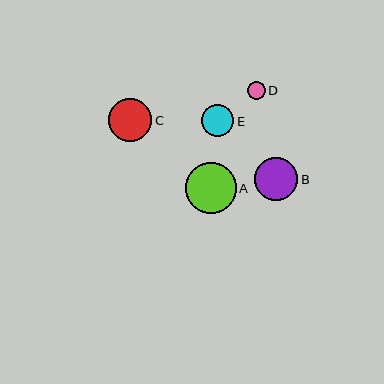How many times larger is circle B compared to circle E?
Circle B is approximately 1.3 times the size of circle E.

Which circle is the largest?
Circle A is the largest with a size of approximately 51 pixels.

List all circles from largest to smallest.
From largest to smallest: A, C, B, E, D.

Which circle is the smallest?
Circle D is the smallest with a size of approximately 18 pixels.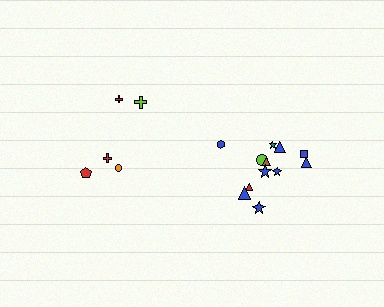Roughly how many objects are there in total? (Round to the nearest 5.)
Roughly 15 objects in total.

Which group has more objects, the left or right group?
The right group.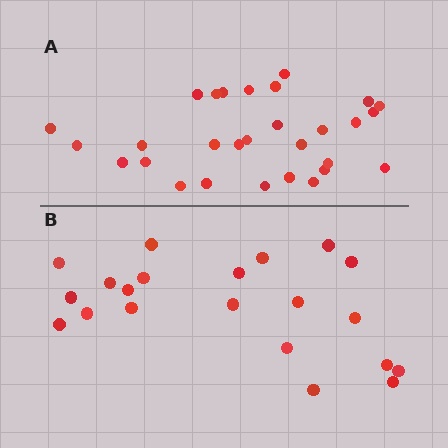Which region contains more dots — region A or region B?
Region A (the top region) has more dots.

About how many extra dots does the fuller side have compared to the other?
Region A has roughly 8 or so more dots than region B.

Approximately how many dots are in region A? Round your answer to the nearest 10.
About 30 dots. (The exact count is 29, which rounds to 30.)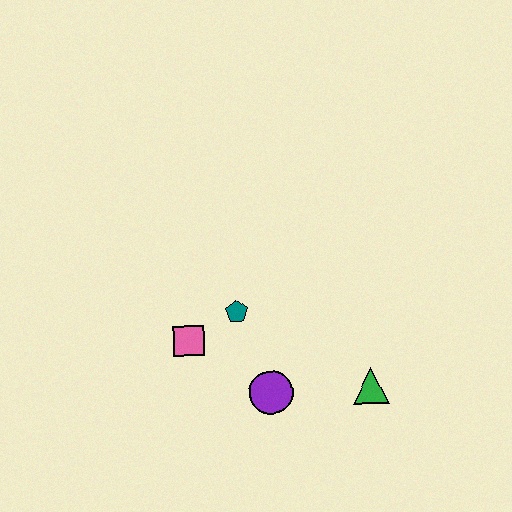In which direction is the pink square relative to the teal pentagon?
The pink square is to the left of the teal pentagon.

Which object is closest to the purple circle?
The teal pentagon is closest to the purple circle.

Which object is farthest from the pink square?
The green triangle is farthest from the pink square.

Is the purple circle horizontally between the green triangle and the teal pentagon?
Yes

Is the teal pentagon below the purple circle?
No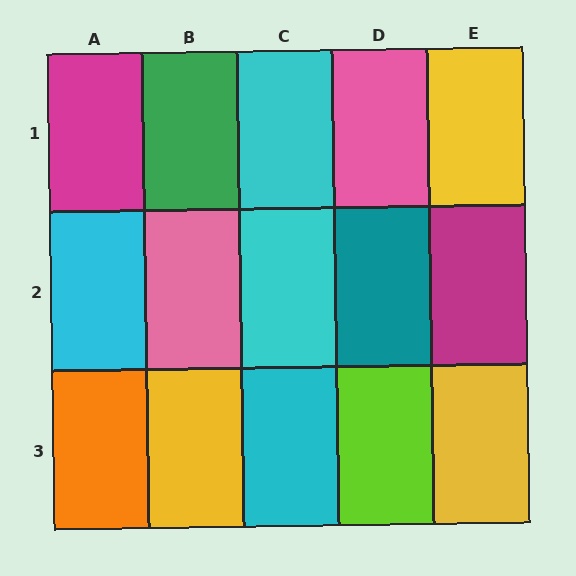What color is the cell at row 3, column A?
Orange.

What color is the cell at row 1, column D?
Pink.